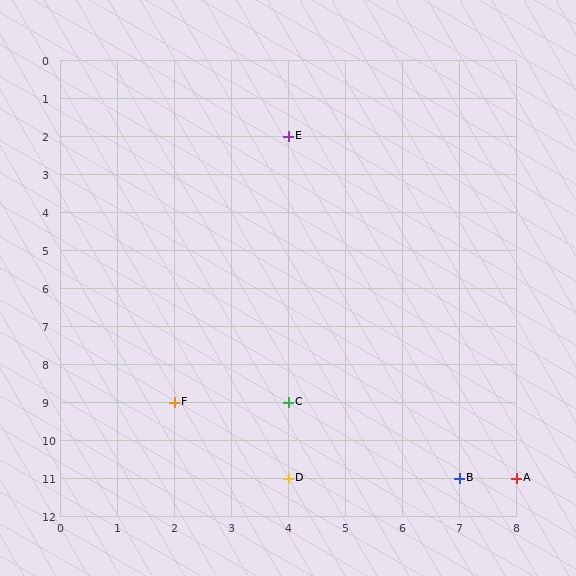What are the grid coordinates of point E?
Point E is at grid coordinates (4, 2).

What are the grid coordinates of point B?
Point B is at grid coordinates (7, 11).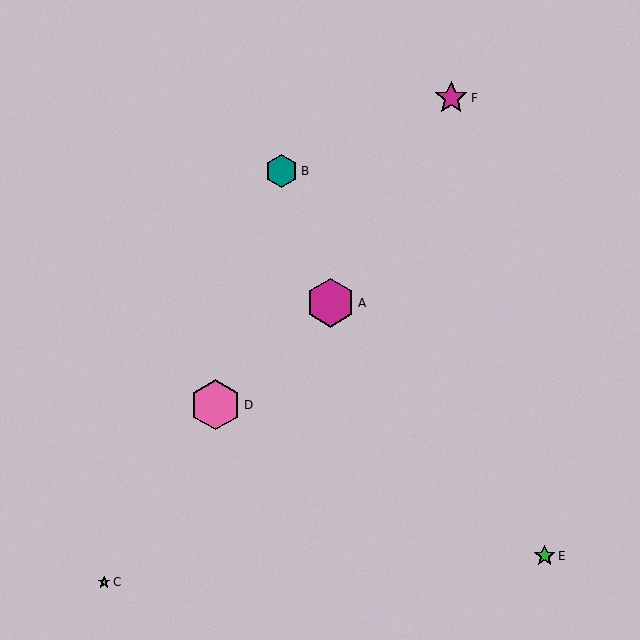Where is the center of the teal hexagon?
The center of the teal hexagon is at (282, 171).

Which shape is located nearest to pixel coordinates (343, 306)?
The magenta hexagon (labeled A) at (331, 303) is nearest to that location.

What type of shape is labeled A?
Shape A is a magenta hexagon.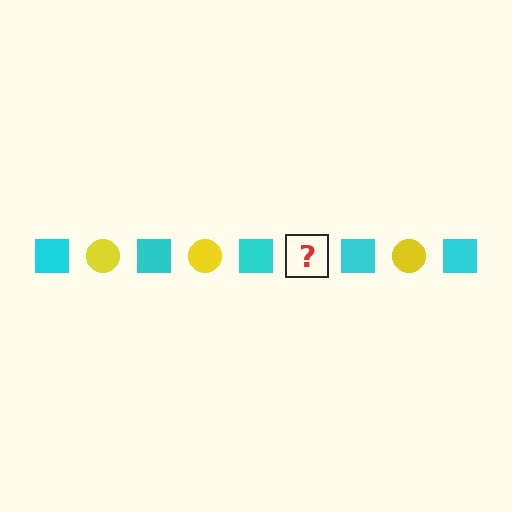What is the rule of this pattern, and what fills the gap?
The rule is that the pattern alternates between cyan square and yellow circle. The gap should be filled with a yellow circle.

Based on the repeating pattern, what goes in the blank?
The blank should be a yellow circle.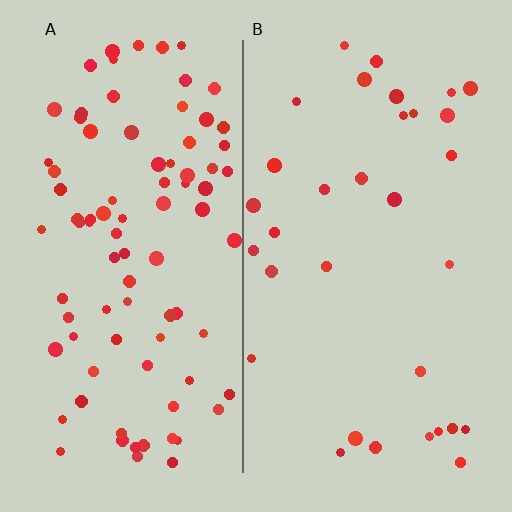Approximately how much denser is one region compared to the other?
Approximately 2.7× — region A over region B.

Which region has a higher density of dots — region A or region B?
A (the left).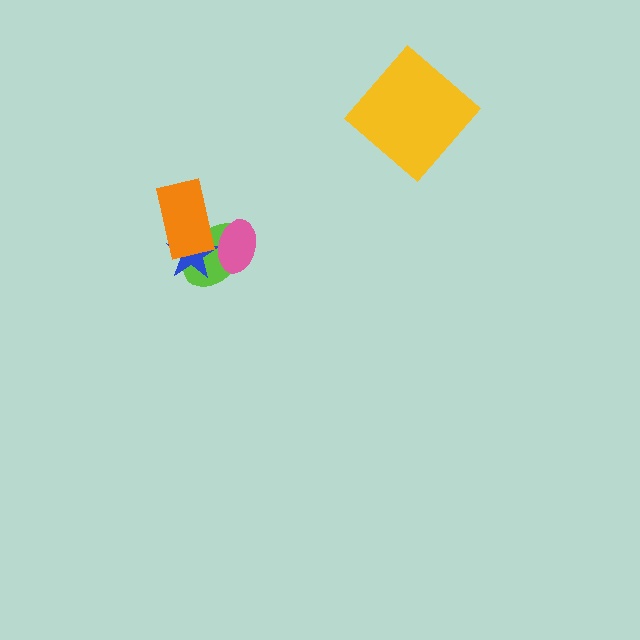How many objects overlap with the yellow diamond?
0 objects overlap with the yellow diamond.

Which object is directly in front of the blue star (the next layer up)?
The pink ellipse is directly in front of the blue star.